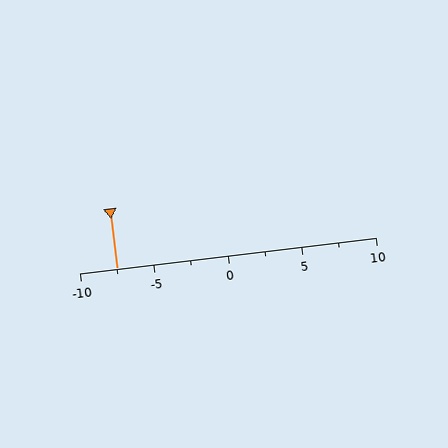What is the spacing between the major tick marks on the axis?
The major ticks are spaced 5 apart.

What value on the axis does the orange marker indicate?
The marker indicates approximately -7.5.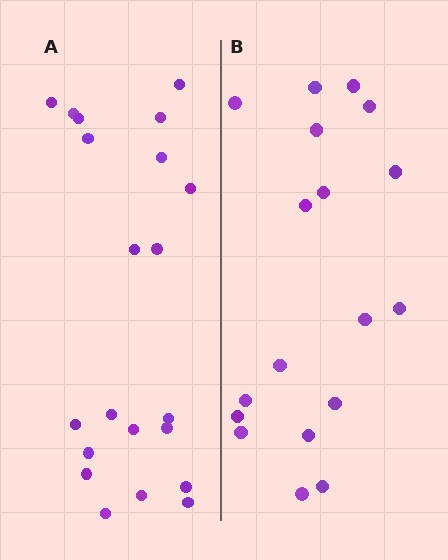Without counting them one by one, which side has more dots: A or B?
Region A (the left region) has more dots.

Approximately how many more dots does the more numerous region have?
Region A has just a few more — roughly 2 or 3 more dots than region B.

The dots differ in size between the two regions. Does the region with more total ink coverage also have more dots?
No. Region B has more total ink coverage because its dots are larger, but region A actually contains more individual dots. Total area can be misleading — the number of items is what matters here.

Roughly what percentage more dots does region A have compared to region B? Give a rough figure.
About 15% more.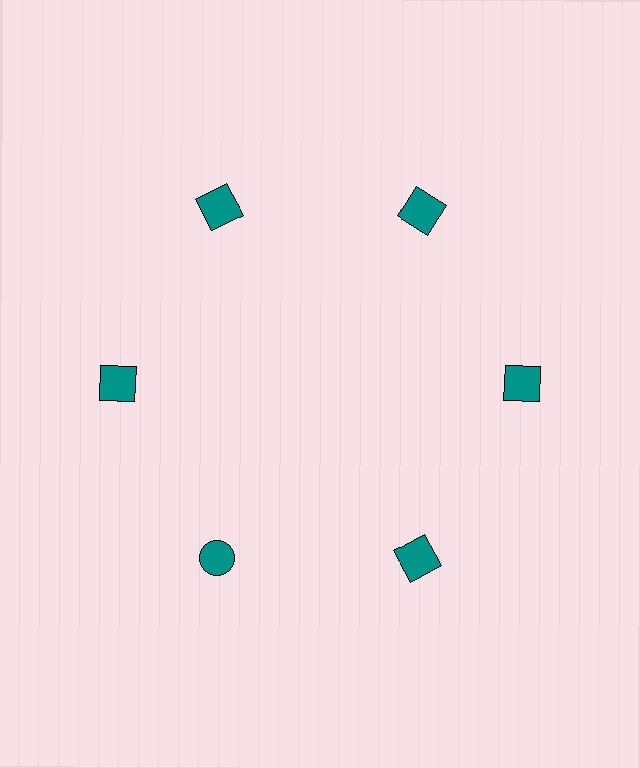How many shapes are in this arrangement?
There are 6 shapes arranged in a ring pattern.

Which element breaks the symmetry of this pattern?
The teal circle at roughly the 7 o'clock position breaks the symmetry. All other shapes are teal squares.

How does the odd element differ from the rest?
It has a different shape: circle instead of square.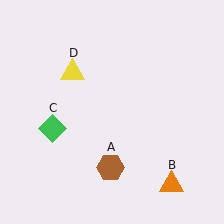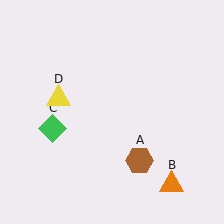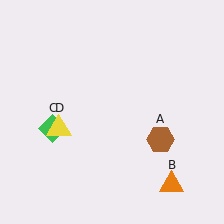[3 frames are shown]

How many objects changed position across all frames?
2 objects changed position: brown hexagon (object A), yellow triangle (object D).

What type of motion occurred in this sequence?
The brown hexagon (object A), yellow triangle (object D) rotated counterclockwise around the center of the scene.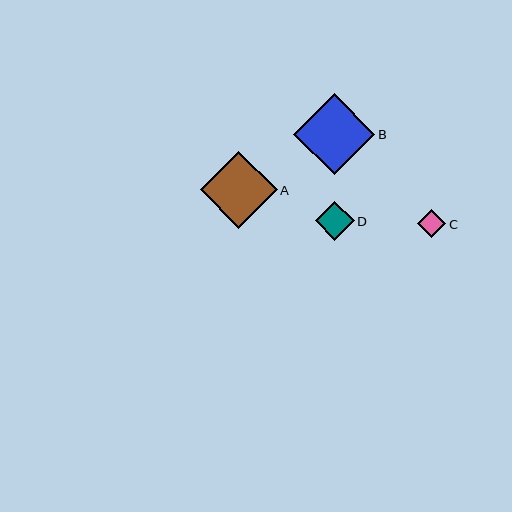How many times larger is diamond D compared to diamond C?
Diamond D is approximately 1.4 times the size of diamond C.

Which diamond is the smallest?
Diamond C is the smallest with a size of approximately 28 pixels.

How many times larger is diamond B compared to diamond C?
Diamond B is approximately 2.8 times the size of diamond C.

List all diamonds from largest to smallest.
From largest to smallest: B, A, D, C.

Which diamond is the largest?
Diamond B is the largest with a size of approximately 81 pixels.